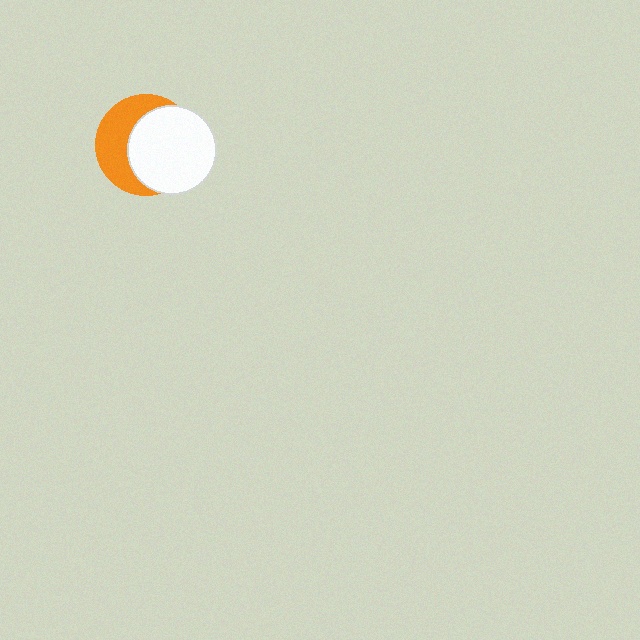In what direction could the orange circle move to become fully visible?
The orange circle could move left. That would shift it out from behind the white circle entirely.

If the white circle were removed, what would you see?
You would see the complete orange circle.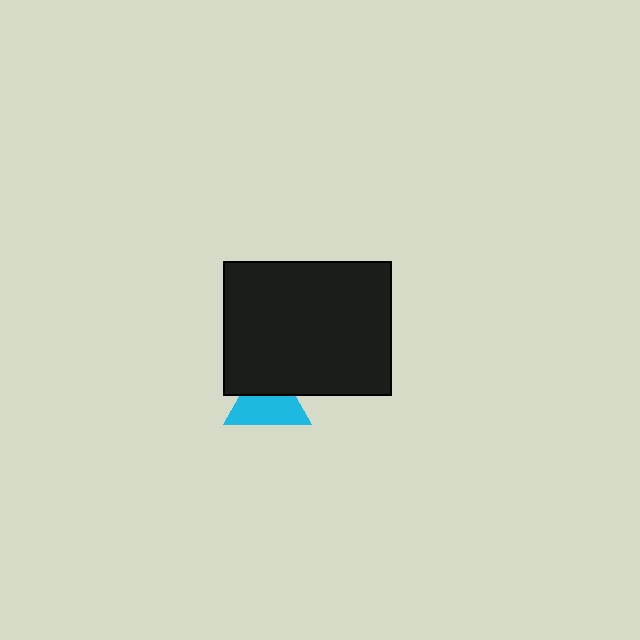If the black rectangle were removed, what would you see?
You would see the complete cyan triangle.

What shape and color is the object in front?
The object in front is a black rectangle.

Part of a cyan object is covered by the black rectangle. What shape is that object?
It is a triangle.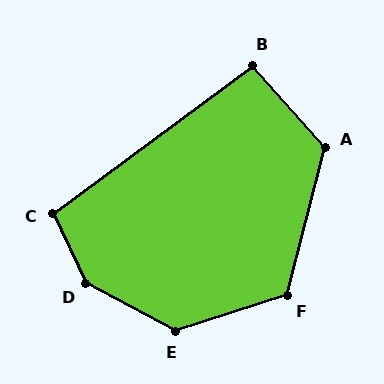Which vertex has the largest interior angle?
D, at approximately 143 degrees.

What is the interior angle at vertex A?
Approximately 124 degrees (obtuse).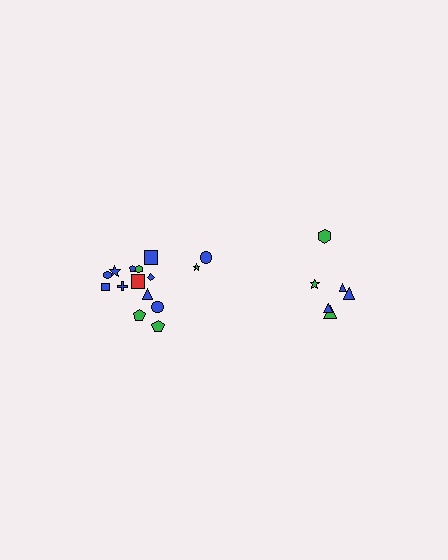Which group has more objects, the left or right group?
The left group.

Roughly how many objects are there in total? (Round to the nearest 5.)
Roughly 20 objects in total.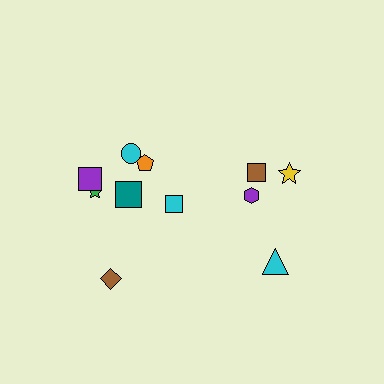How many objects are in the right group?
There are 4 objects.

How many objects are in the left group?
There are 7 objects.